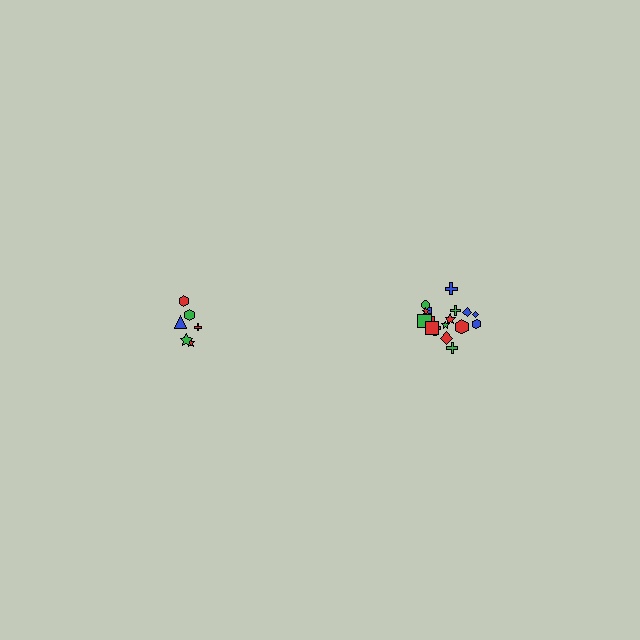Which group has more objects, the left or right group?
The right group.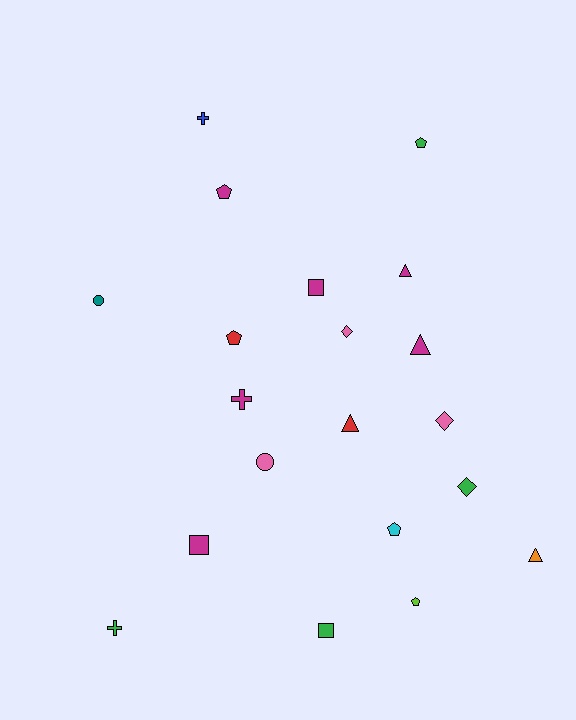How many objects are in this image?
There are 20 objects.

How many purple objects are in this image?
There are no purple objects.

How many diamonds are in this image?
There are 3 diamonds.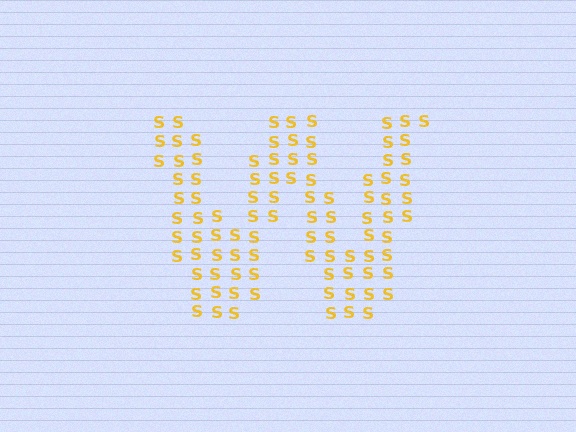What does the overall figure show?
The overall figure shows the letter W.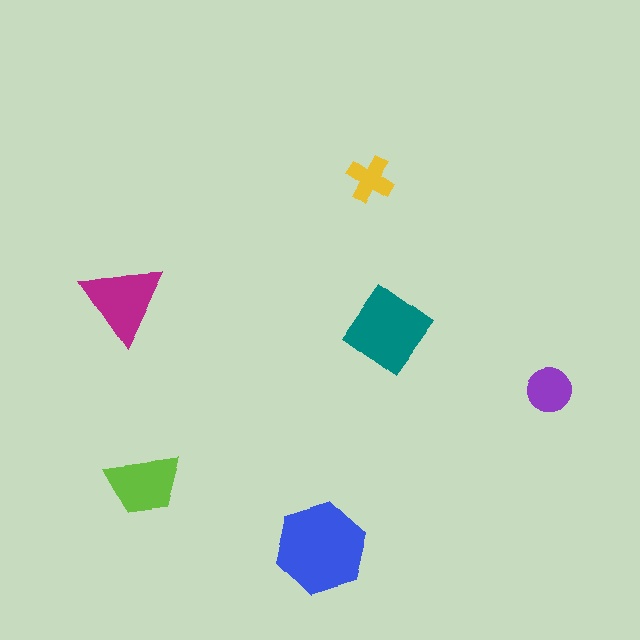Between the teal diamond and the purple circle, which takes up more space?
The teal diamond.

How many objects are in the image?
There are 6 objects in the image.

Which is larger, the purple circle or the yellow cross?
The purple circle.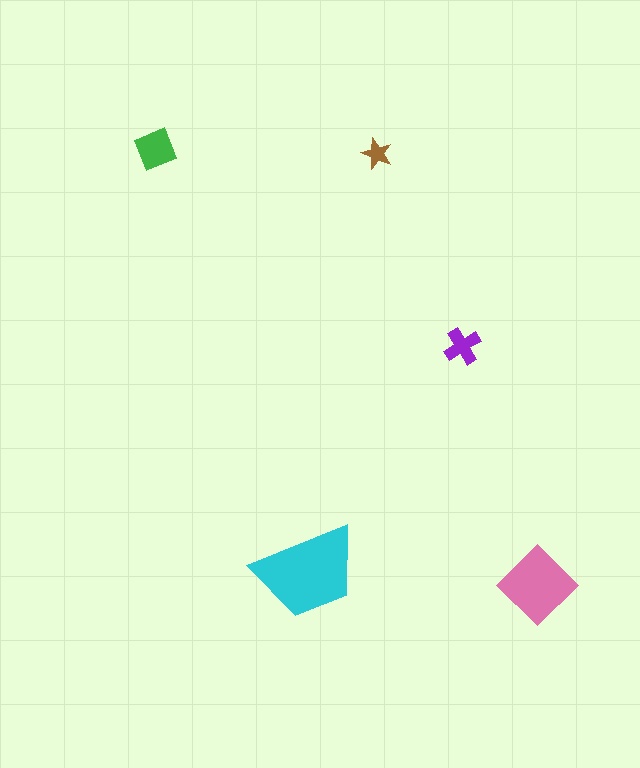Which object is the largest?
The cyan trapezoid.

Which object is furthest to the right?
The pink diamond is rightmost.